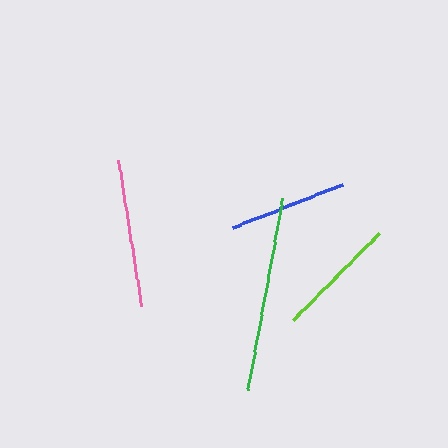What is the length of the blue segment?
The blue segment is approximately 118 pixels long.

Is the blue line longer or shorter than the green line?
The green line is longer than the blue line.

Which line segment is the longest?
The green line is the longest at approximately 195 pixels.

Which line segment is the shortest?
The blue line is the shortest at approximately 118 pixels.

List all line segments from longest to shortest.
From longest to shortest: green, pink, lime, blue.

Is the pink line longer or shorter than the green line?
The green line is longer than the pink line.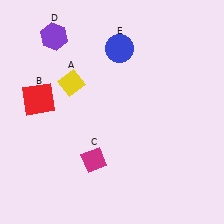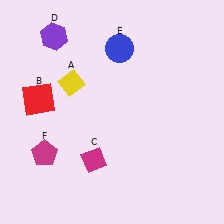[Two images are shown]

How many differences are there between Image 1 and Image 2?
There is 1 difference between the two images.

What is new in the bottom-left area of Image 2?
A magenta pentagon (F) was added in the bottom-left area of Image 2.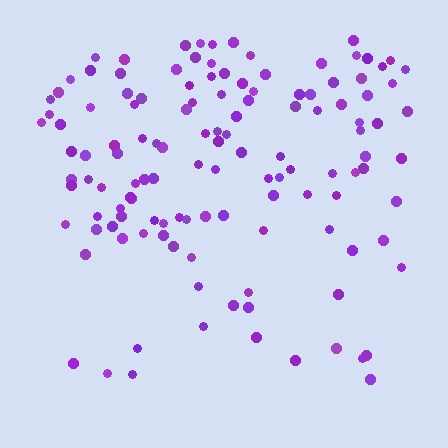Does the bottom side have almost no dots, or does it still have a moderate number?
Still a moderate number, just noticeably fewer than the top.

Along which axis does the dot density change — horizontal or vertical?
Vertical.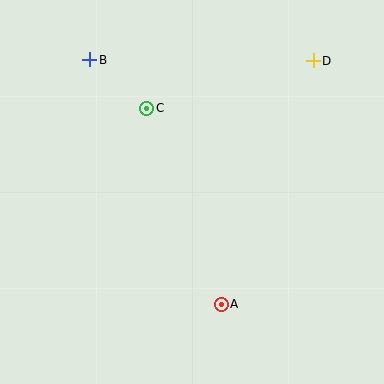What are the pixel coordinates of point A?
Point A is at (221, 304).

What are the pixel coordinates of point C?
Point C is at (147, 108).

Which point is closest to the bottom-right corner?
Point A is closest to the bottom-right corner.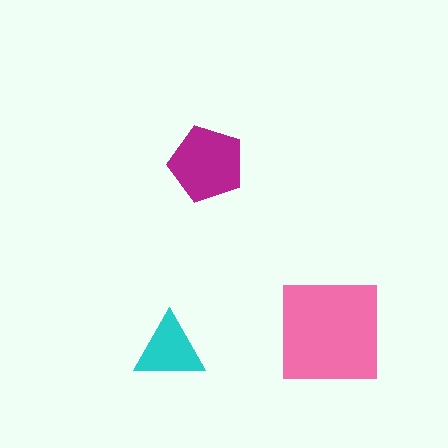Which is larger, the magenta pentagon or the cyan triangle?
The magenta pentagon.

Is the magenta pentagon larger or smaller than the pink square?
Smaller.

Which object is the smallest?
The cyan triangle.